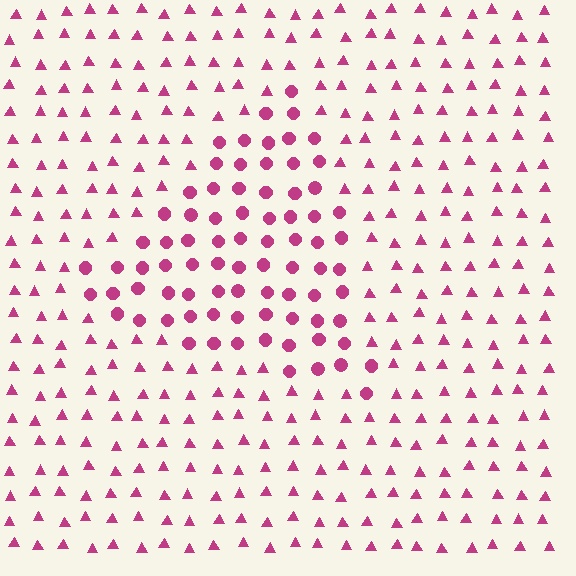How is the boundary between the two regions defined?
The boundary is defined by a change in element shape: circles inside vs. triangles outside. All elements share the same color and spacing.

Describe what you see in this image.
The image is filled with small magenta elements arranged in a uniform grid. A triangle-shaped region contains circles, while the surrounding area contains triangles. The boundary is defined purely by the change in element shape.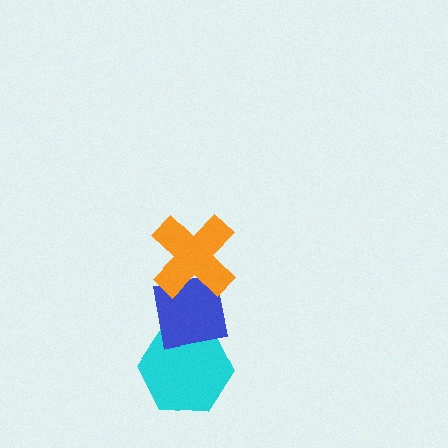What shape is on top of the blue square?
The orange cross is on top of the blue square.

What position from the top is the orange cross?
The orange cross is 1st from the top.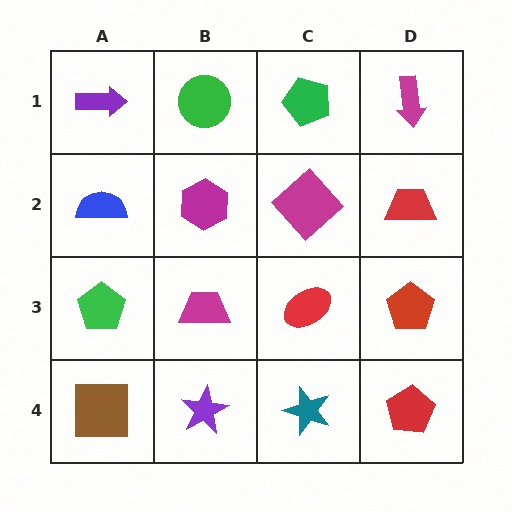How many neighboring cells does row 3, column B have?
4.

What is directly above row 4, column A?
A green pentagon.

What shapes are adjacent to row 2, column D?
A magenta arrow (row 1, column D), a red pentagon (row 3, column D), a magenta diamond (row 2, column C).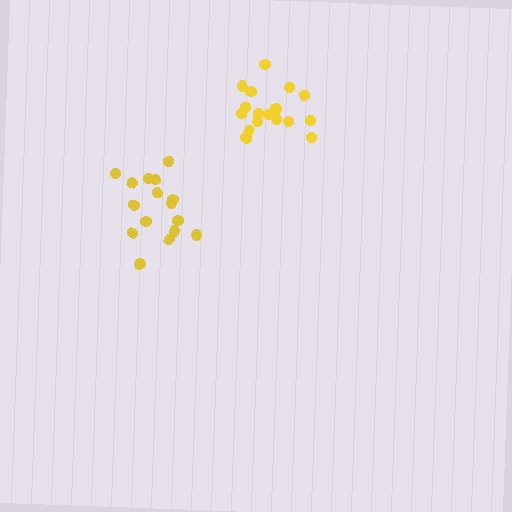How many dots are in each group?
Group 1: 16 dots, Group 2: 19 dots (35 total).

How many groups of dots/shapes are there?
There are 2 groups.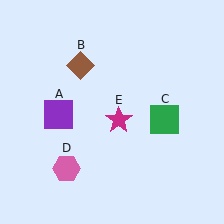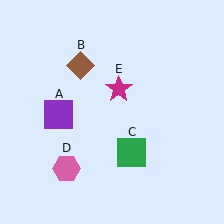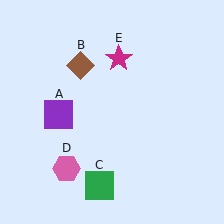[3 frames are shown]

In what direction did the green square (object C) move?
The green square (object C) moved down and to the left.